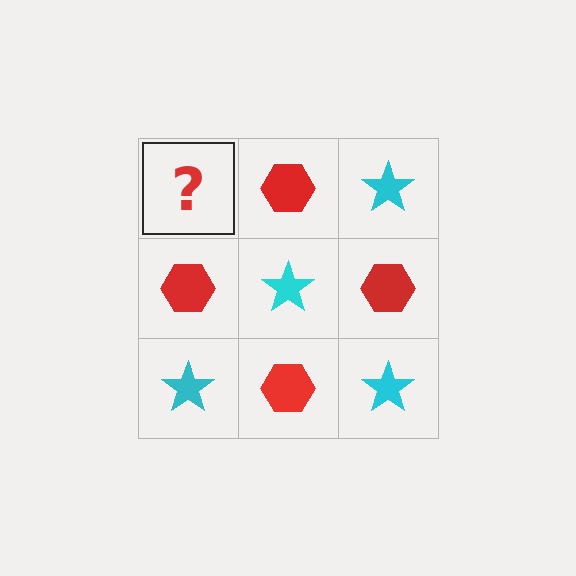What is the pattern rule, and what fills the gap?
The rule is that it alternates cyan star and red hexagon in a checkerboard pattern. The gap should be filled with a cyan star.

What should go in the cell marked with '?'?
The missing cell should contain a cyan star.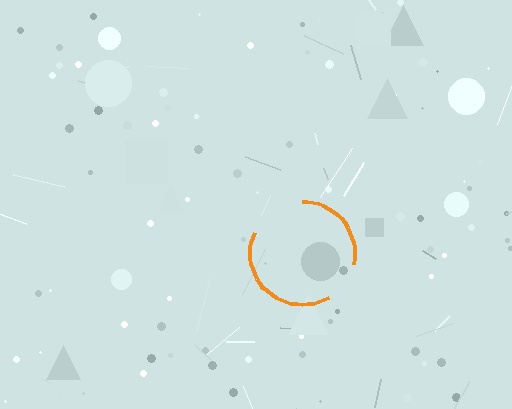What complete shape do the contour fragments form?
The contour fragments form a circle.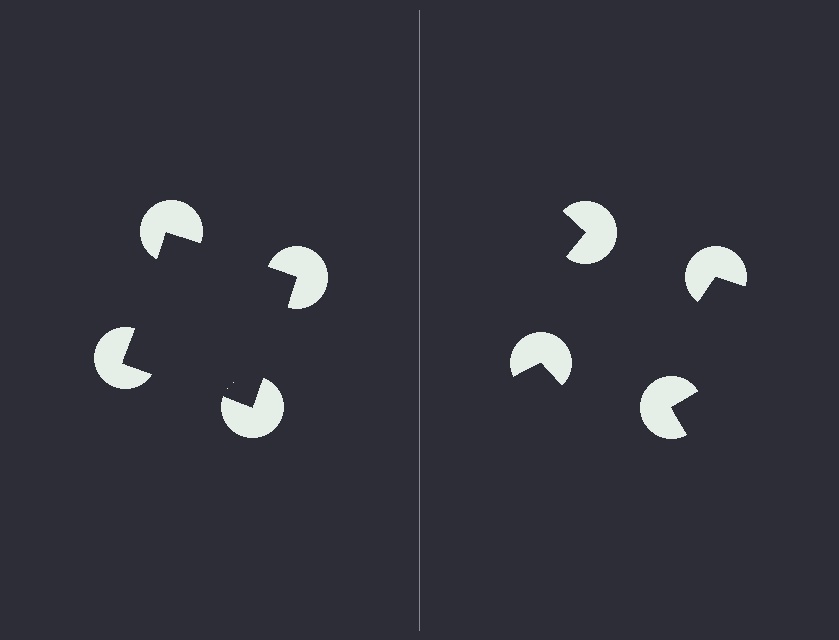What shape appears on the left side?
An illusory square.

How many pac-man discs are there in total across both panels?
8 — 4 on each side.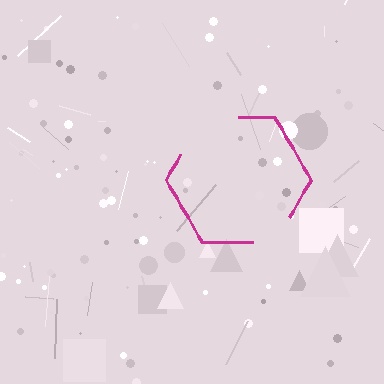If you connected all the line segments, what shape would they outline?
They would outline a hexagon.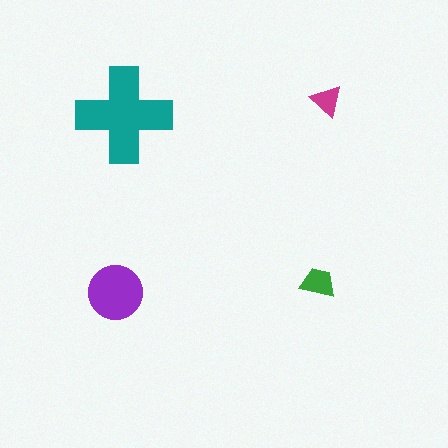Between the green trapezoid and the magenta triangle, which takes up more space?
The green trapezoid.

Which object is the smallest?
The magenta triangle.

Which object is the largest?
The teal cross.